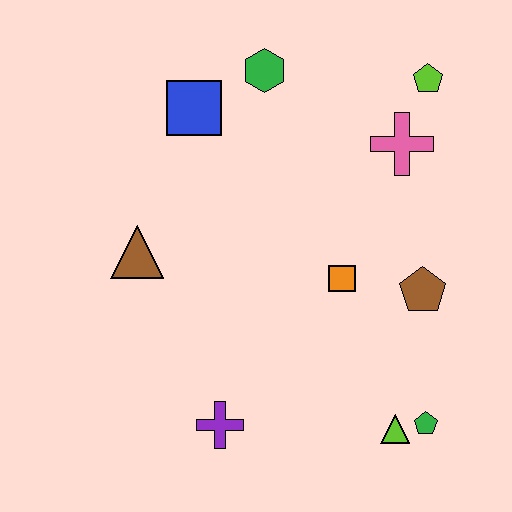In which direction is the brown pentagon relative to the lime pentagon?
The brown pentagon is below the lime pentagon.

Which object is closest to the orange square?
The brown pentagon is closest to the orange square.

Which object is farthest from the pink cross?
The purple cross is farthest from the pink cross.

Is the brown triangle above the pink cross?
No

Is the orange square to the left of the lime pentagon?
Yes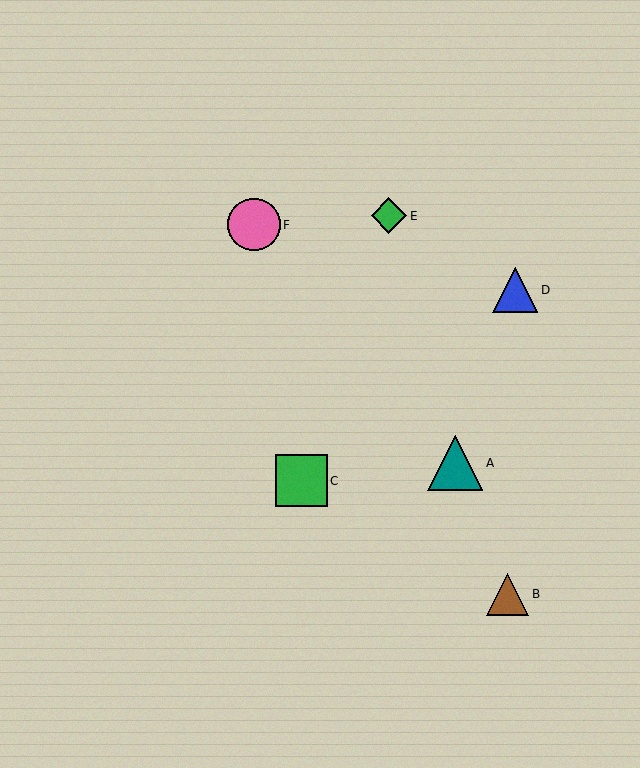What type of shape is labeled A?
Shape A is a teal triangle.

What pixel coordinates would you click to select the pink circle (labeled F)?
Click at (254, 225) to select the pink circle F.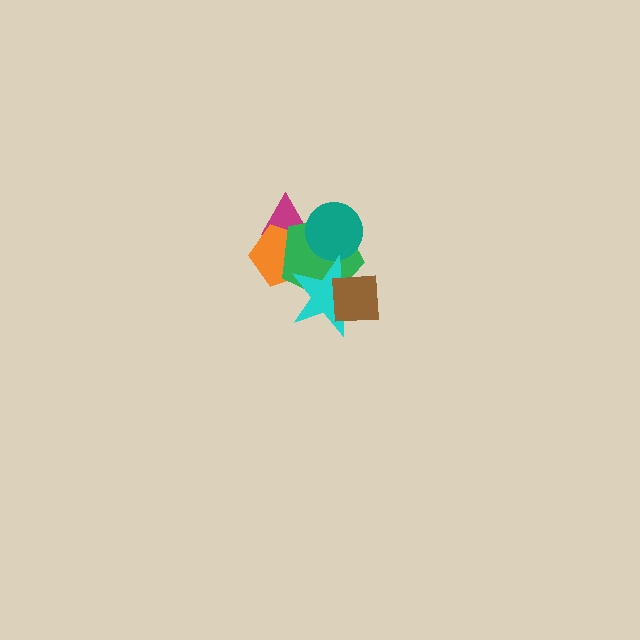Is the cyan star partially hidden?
Yes, it is partially covered by another shape.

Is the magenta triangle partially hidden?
Yes, it is partially covered by another shape.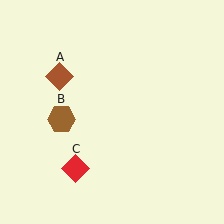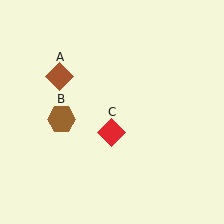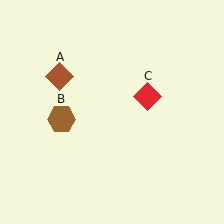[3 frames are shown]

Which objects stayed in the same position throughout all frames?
Brown diamond (object A) and brown hexagon (object B) remained stationary.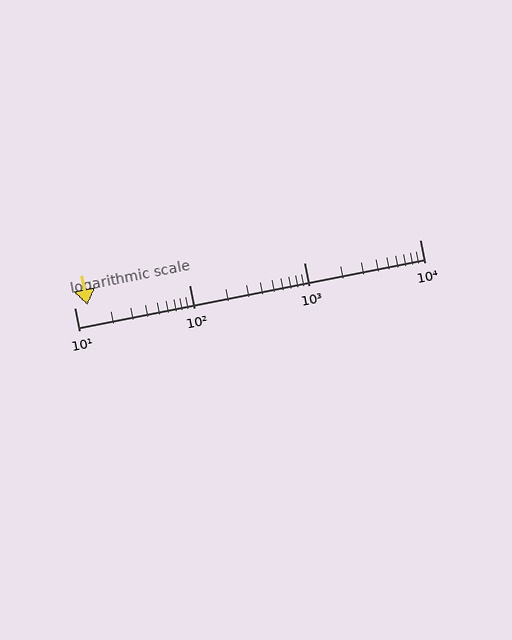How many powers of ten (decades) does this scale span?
The scale spans 3 decades, from 10 to 10000.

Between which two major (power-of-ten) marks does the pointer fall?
The pointer is between 10 and 100.